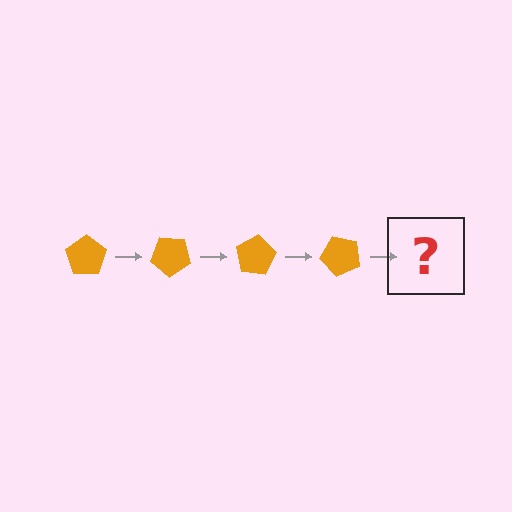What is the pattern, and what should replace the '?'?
The pattern is that the pentagon rotates 40 degrees each step. The '?' should be an orange pentagon rotated 160 degrees.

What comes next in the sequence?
The next element should be an orange pentagon rotated 160 degrees.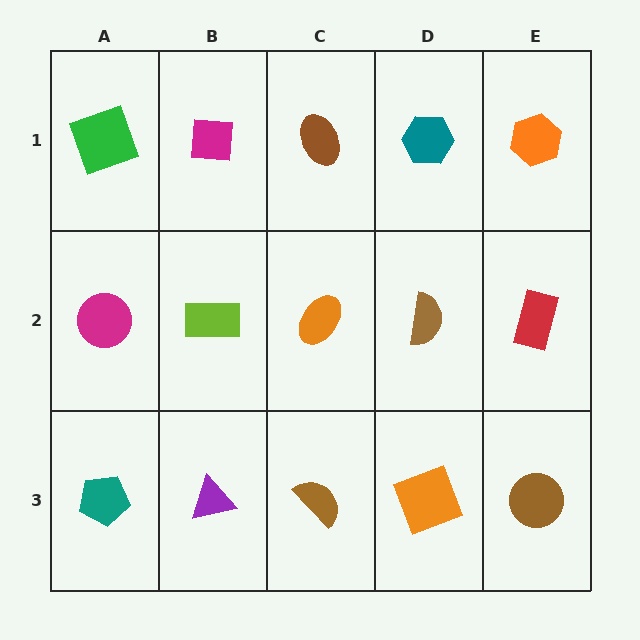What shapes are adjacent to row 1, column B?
A lime rectangle (row 2, column B), a green square (row 1, column A), a brown ellipse (row 1, column C).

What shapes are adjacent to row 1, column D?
A brown semicircle (row 2, column D), a brown ellipse (row 1, column C), an orange hexagon (row 1, column E).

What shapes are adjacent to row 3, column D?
A brown semicircle (row 2, column D), a brown semicircle (row 3, column C), a brown circle (row 3, column E).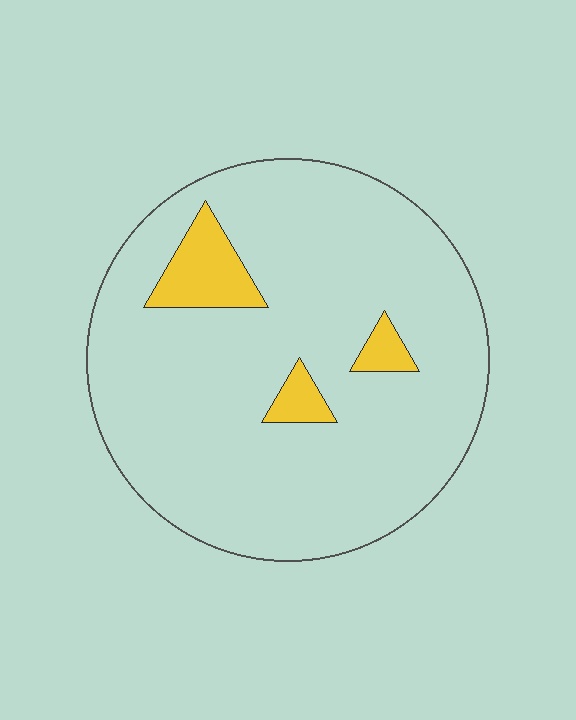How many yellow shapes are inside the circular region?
3.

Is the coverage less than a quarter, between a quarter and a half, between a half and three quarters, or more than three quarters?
Less than a quarter.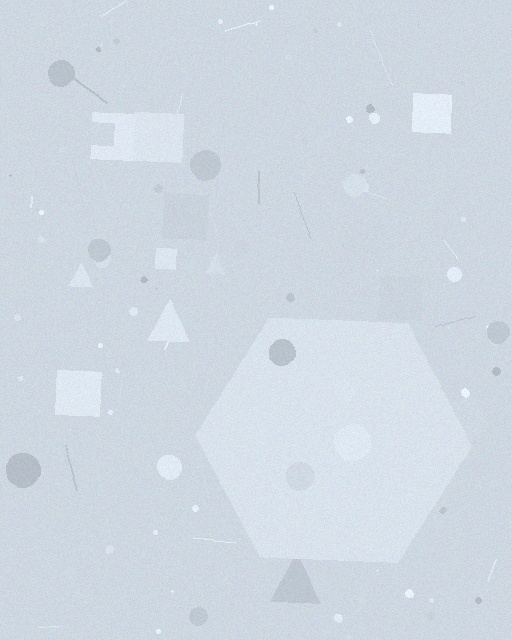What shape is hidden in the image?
A hexagon is hidden in the image.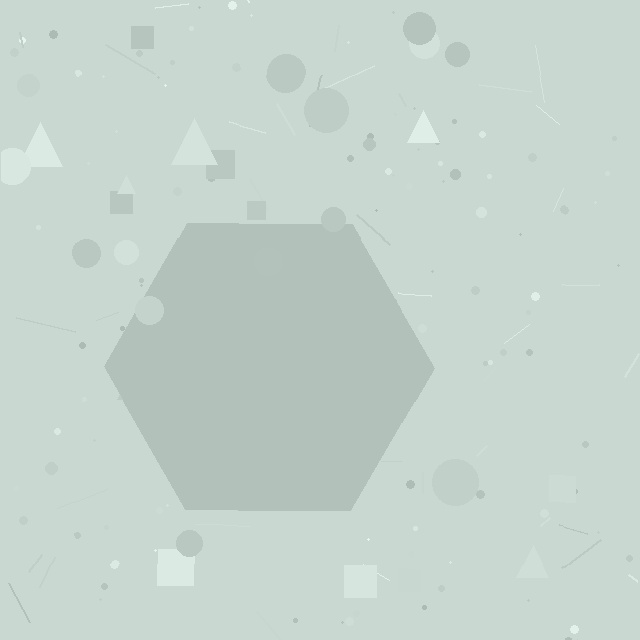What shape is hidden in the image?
A hexagon is hidden in the image.